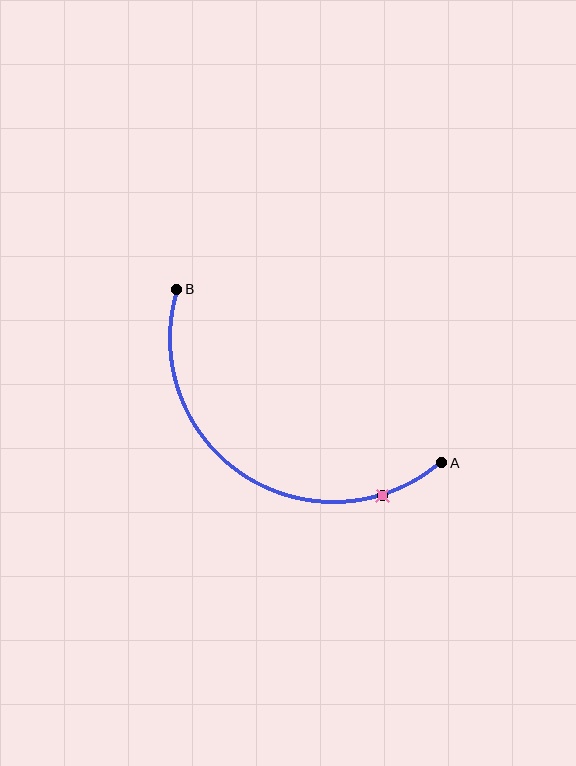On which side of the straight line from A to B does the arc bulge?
The arc bulges below the straight line connecting A and B.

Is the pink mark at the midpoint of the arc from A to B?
No. The pink mark lies on the arc but is closer to endpoint A. The arc midpoint would be at the point on the curve equidistant along the arc from both A and B.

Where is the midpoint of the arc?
The arc midpoint is the point on the curve farthest from the straight line joining A and B. It sits below that line.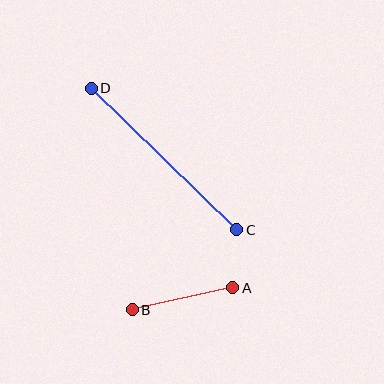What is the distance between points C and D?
The distance is approximately 203 pixels.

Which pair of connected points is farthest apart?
Points C and D are farthest apart.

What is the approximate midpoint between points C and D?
The midpoint is at approximately (164, 159) pixels.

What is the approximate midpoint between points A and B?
The midpoint is at approximately (183, 299) pixels.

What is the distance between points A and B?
The distance is approximately 103 pixels.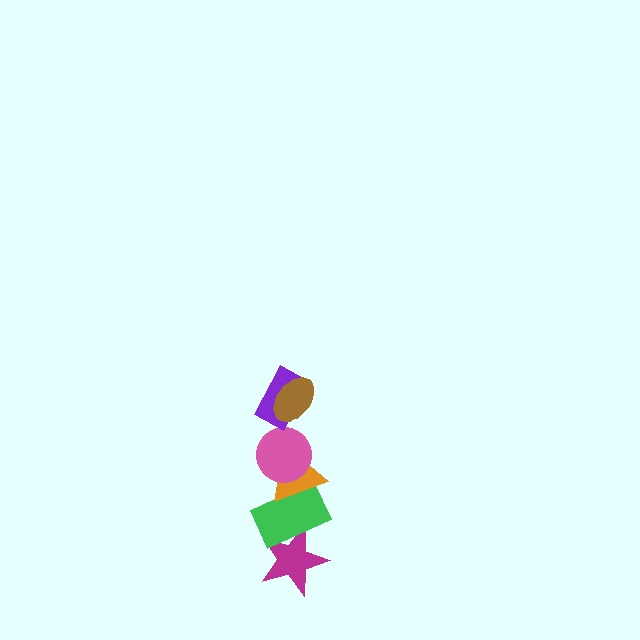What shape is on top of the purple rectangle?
The brown ellipse is on top of the purple rectangle.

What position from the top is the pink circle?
The pink circle is 3rd from the top.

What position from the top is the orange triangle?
The orange triangle is 4th from the top.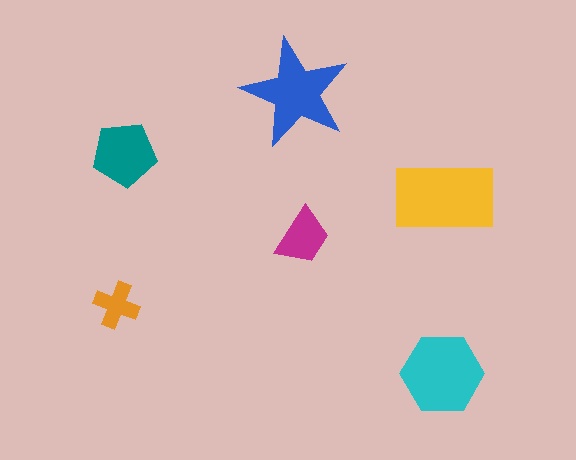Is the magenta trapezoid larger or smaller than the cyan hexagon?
Smaller.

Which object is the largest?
The yellow rectangle.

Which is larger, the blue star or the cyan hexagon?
The cyan hexagon.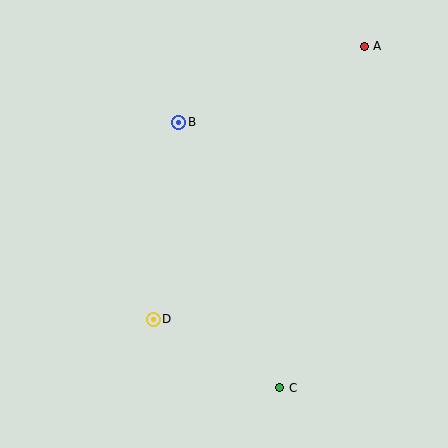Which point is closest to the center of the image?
Point B at (179, 122) is closest to the center.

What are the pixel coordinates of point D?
Point D is at (153, 319).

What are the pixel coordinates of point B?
Point B is at (179, 122).